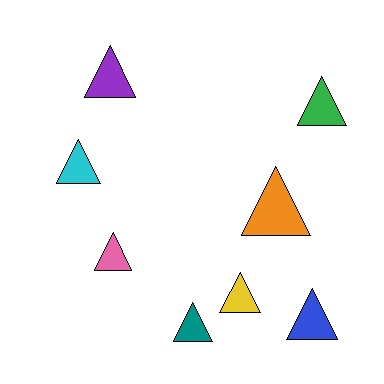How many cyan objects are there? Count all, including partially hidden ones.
There is 1 cyan object.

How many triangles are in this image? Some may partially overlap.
There are 8 triangles.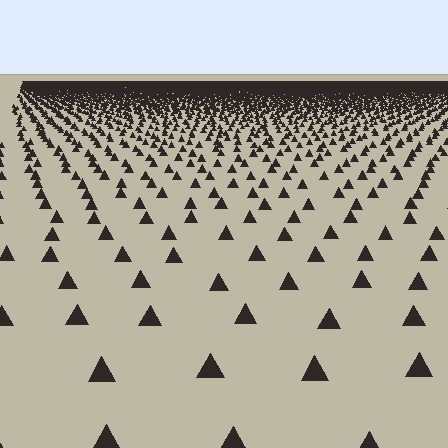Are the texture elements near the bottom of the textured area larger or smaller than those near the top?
Larger. Near the bottom, elements are closer to the viewer and appear at a bigger on-screen size.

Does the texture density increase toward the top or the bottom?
Density increases toward the top.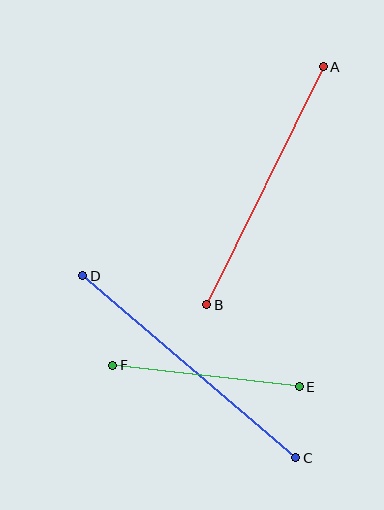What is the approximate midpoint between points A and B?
The midpoint is at approximately (265, 186) pixels.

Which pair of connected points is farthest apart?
Points C and D are farthest apart.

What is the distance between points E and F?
The distance is approximately 187 pixels.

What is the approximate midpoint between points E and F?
The midpoint is at approximately (206, 376) pixels.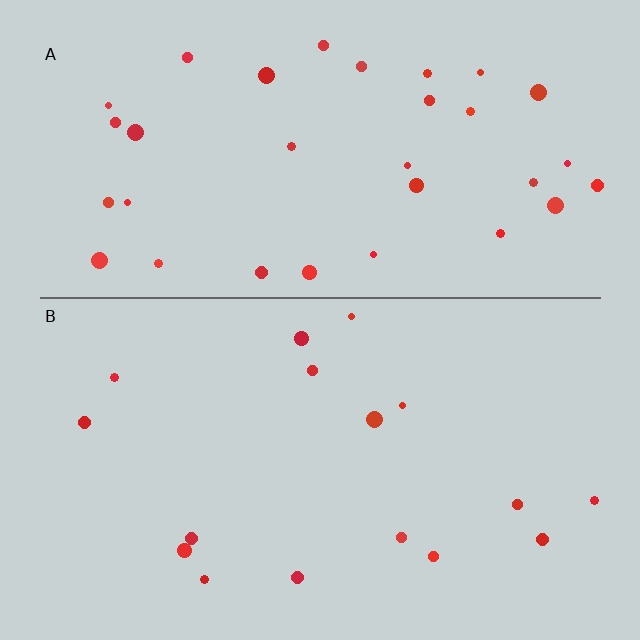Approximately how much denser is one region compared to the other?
Approximately 2.0× — region A over region B.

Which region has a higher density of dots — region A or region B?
A (the top).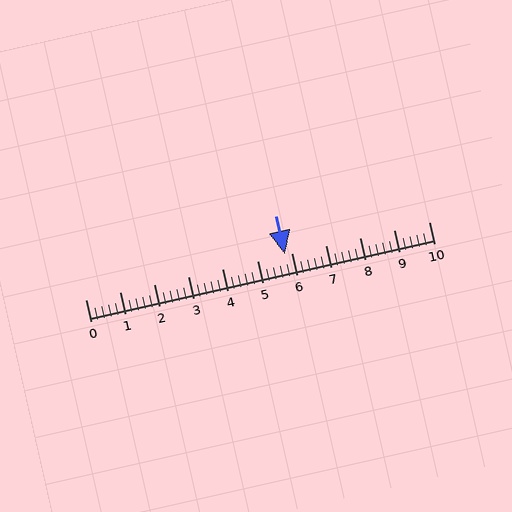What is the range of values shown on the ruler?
The ruler shows values from 0 to 10.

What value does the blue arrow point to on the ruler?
The blue arrow points to approximately 5.8.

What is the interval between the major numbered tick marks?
The major tick marks are spaced 1 units apart.